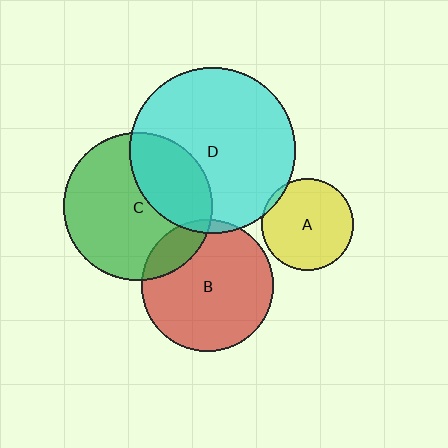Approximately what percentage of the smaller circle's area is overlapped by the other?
Approximately 15%.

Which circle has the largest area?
Circle D (cyan).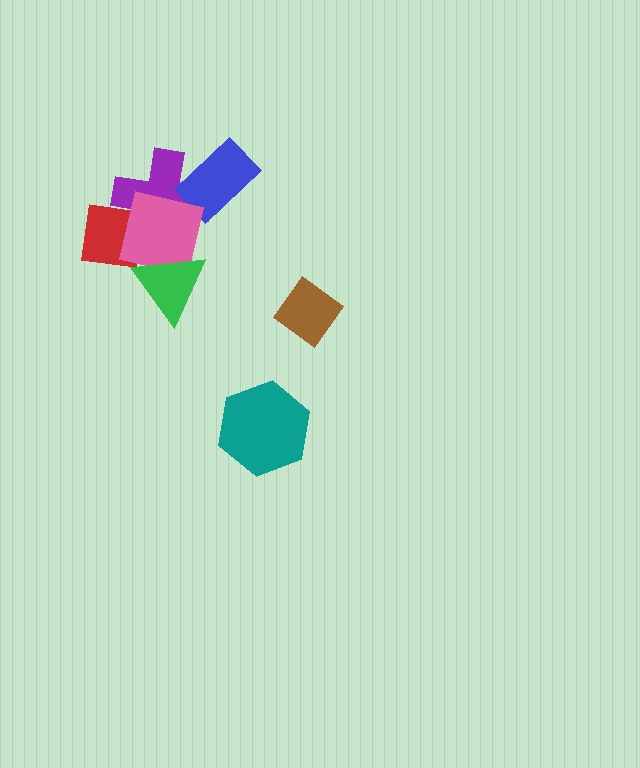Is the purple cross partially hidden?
Yes, it is partially covered by another shape.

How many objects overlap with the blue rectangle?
1 object overlaps with the blue rectangle.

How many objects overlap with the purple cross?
3 objects overlap with the purple cross.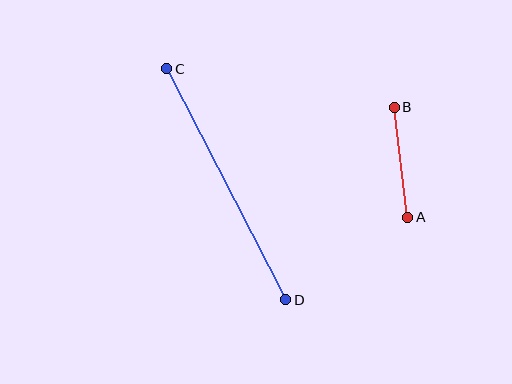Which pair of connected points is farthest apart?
Points C and D are farthest apart.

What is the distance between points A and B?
The distance is approximately 111 pixels.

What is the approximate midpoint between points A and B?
The midpoint is at approximately (401, 162) pixels.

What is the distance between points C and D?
The distance is approximately 260 pixels.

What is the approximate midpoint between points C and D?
The midpoint is at approximately (226, 184) pixels.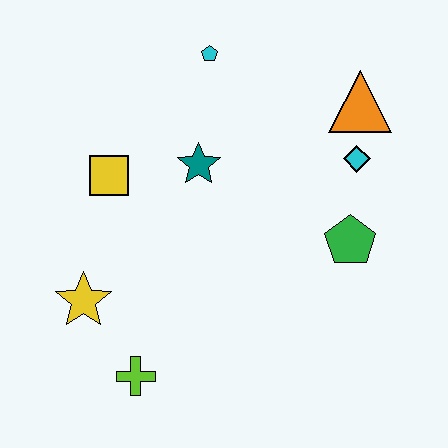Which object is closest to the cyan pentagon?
The teal star is closest to the cyan pentagon.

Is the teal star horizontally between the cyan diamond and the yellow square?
Yes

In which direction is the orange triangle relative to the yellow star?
The orange triangle is to the right of the yellow star.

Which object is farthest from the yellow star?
The orange triangle is farthest from the yellow star.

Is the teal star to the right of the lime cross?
Yes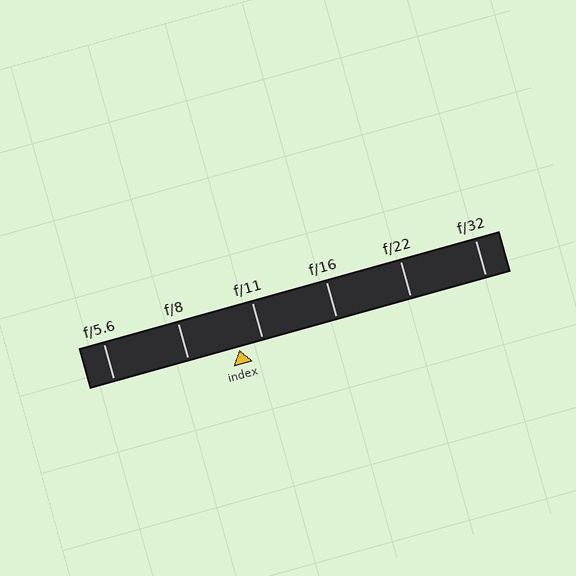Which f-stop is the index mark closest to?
The index mark is closest to f/11.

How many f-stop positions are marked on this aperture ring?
There are 6 f-stop positions marked.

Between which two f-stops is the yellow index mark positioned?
The index mark is between f/8 and f/11.